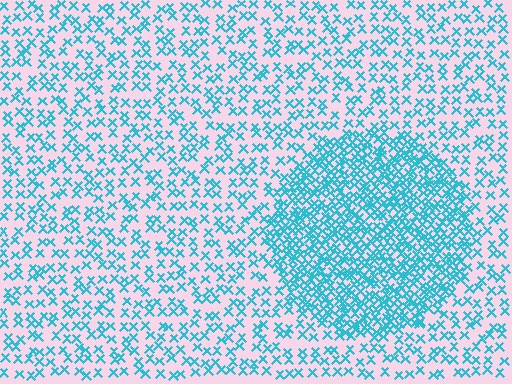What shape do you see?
I see a circle.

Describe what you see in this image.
The image contains small cyan elements arranged at two different densities. A circle-shaped region is visible where the elements are more densely packed than the surrounding area.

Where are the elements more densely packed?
The elements are more densely packed inside the circle boundary.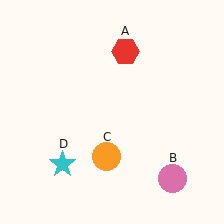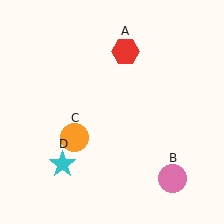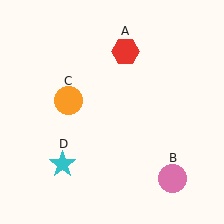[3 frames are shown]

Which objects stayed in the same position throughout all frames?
Red hexagon (object A) and pink circle (object B) and cyan star (object D) remained stationary.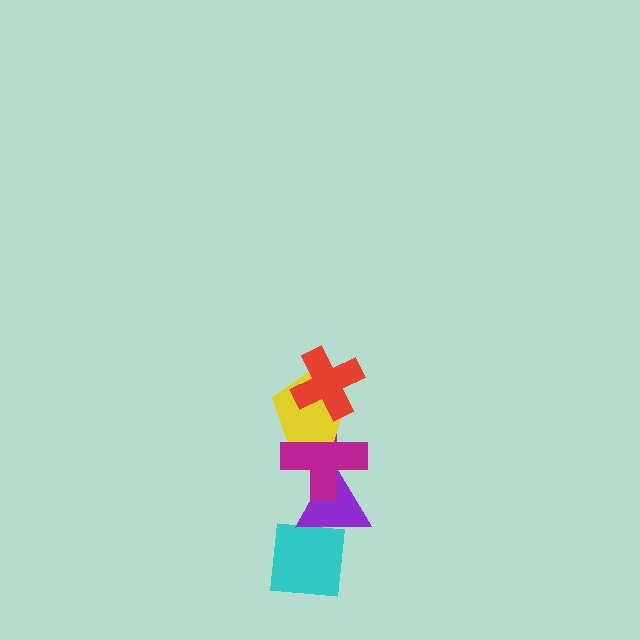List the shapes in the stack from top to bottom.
From top to bottom: the red cross, the yellow pentagon, the magenta cross, the purple triangle, the cyan square.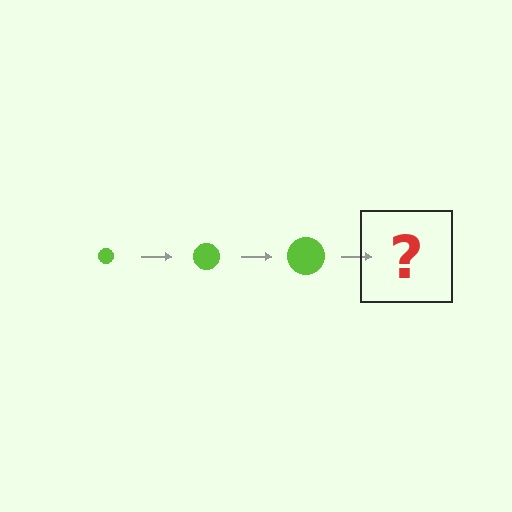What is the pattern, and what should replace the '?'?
The pattern is that the circle gets progressively larger each step. The '?' should be a lime circle, larger than the previous one.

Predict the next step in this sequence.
The next step is a lime circle, larger than the previous one.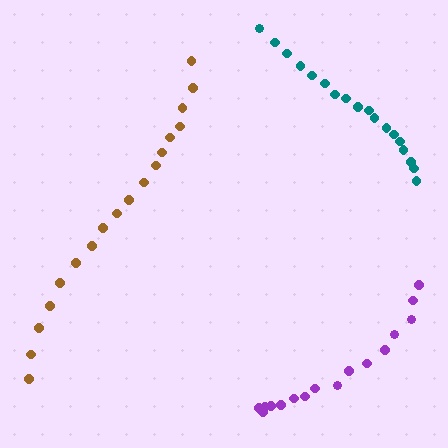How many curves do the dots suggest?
There are 3 distinct paths.